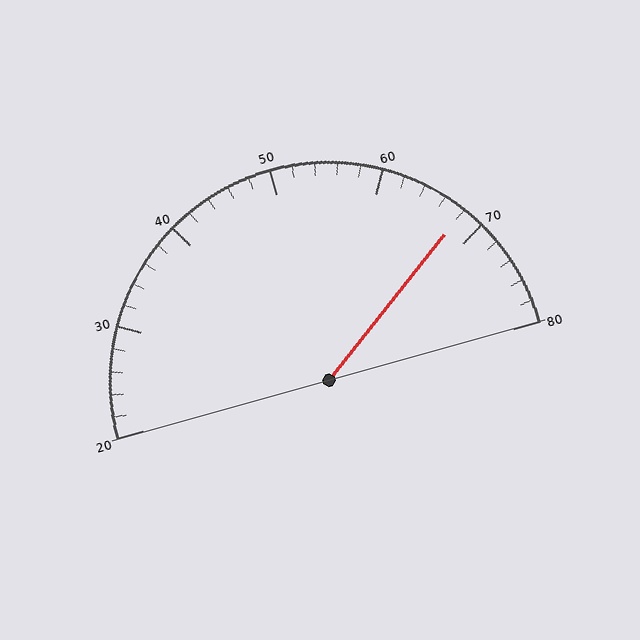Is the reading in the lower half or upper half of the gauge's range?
The reading is in the upper half of the range (20 to 80).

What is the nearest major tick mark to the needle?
The nearest major tick mark is 70.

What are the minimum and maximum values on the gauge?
The gauge ranges from 20 to 80.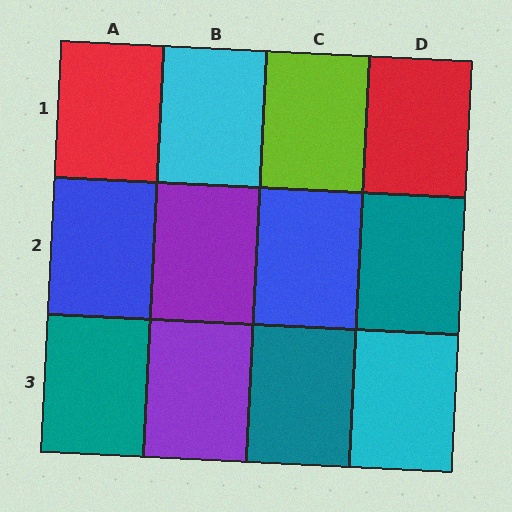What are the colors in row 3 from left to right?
Teal, purple, teal, cyan.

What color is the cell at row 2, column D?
Teal.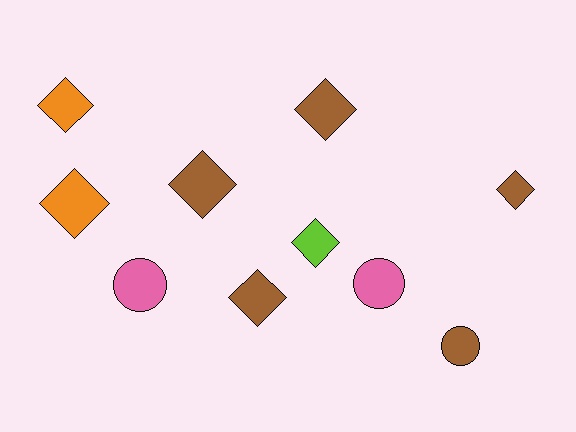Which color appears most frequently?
Brown, with 5 objects.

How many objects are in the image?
There are 10 objects.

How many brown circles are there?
There is 1 brown circle.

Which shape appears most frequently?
Diamond, with 7 objects.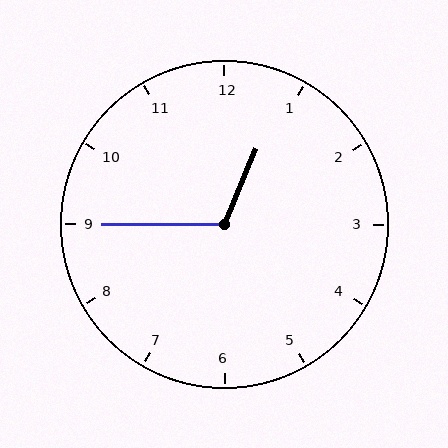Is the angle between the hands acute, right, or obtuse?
It is obtuse.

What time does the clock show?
12:45.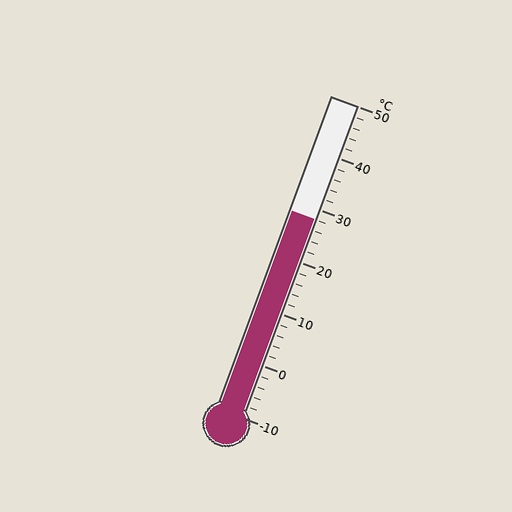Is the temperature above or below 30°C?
The temperature is below 30°C.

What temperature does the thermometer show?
The thermometer shows approximately 28°C.